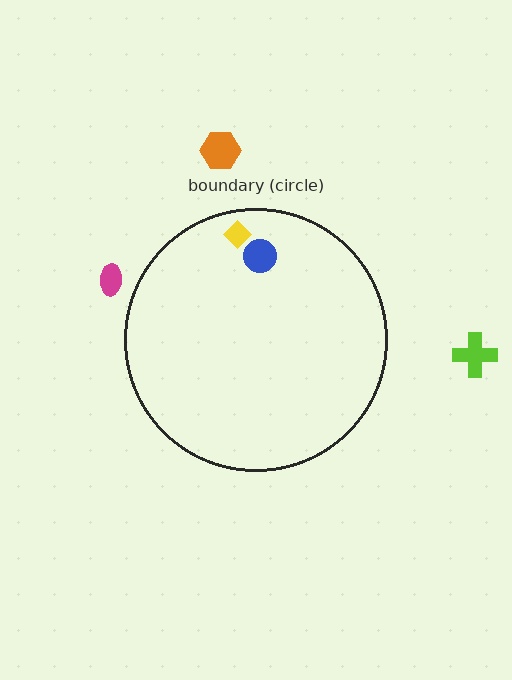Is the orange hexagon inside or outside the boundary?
Outside.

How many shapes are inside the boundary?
2 inside, 3 outside.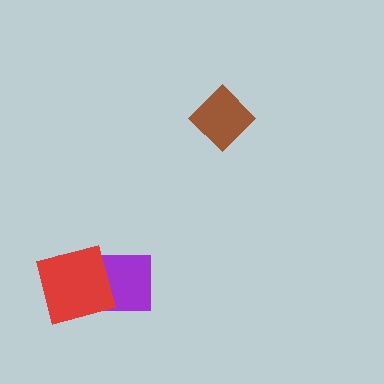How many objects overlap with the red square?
1 object overlaps with the red square.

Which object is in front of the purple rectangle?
The red square is in front of the purple rectangle.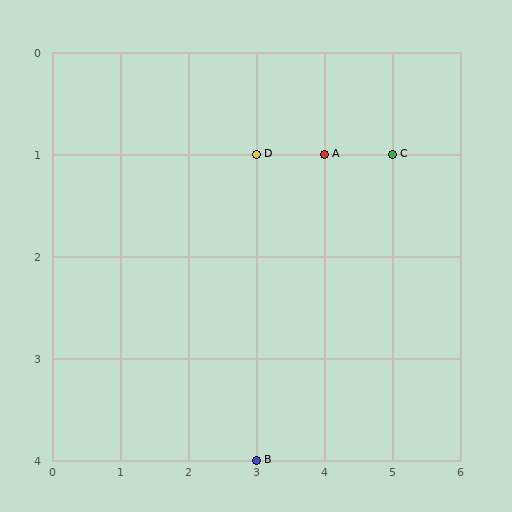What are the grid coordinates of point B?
Point B is at grid coordinates (3, 4).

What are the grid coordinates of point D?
Point D is at grid coordinates (3, 1).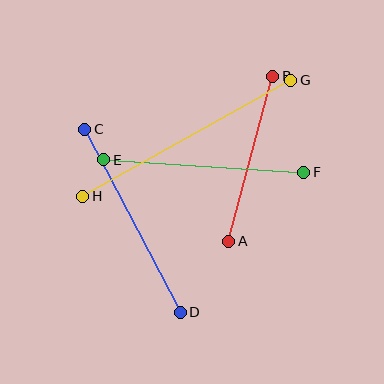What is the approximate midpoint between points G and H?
The midpoint is at approximately (187, 138) pixels.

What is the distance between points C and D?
The distance is approximately 207 pixels.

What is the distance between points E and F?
The distance is approximately 200 pixels.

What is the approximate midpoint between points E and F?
The midpoint is at approximately (204, 166) pixels.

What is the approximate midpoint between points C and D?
The midpoint is at approximately (133, 221) pixels.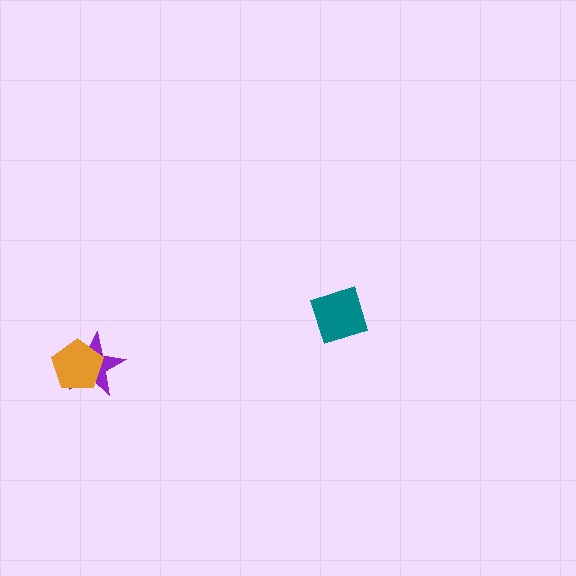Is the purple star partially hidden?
Yes, it is partially covered by another shape.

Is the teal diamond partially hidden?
No, no other shape covers it.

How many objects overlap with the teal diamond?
0 objects overlap with the teal diamond.